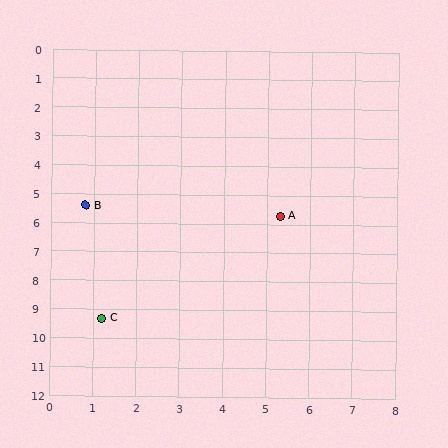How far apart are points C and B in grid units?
Points C and B are about 3.9 grid units apart.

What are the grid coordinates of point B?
Point B is at approximately (0.8, 5.4).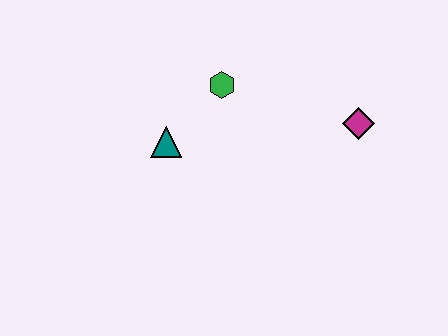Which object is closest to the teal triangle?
The green hexagon is closest to the teal triangle.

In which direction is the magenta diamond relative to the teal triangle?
The magenta diamond is to the right of the teal triangle.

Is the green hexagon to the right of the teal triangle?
Yes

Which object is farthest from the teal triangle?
The magenta diamond is farthest from the teal triangle.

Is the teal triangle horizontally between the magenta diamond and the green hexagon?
No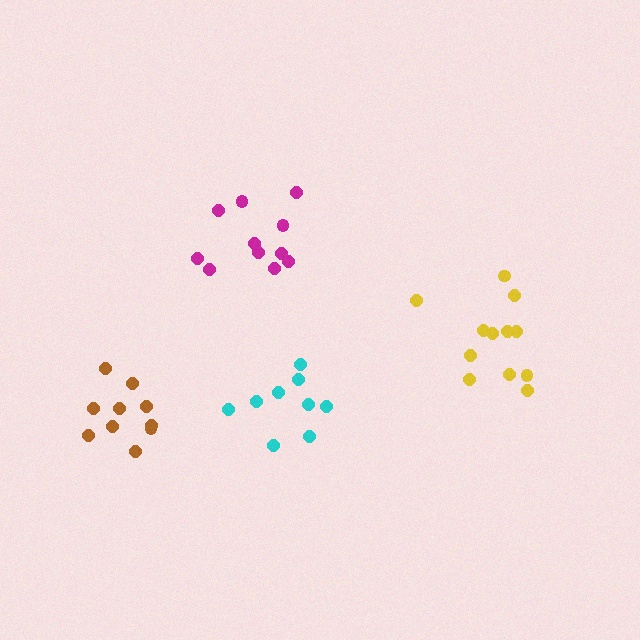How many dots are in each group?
Group 1: 9 dots, Group 2: 10 dots, Group 3: 11 dots, Group 4: 12 dots (42 total).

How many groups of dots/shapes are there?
There are 4 groups.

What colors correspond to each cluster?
The clusters are colored: cyan, brown, magenta, yellow.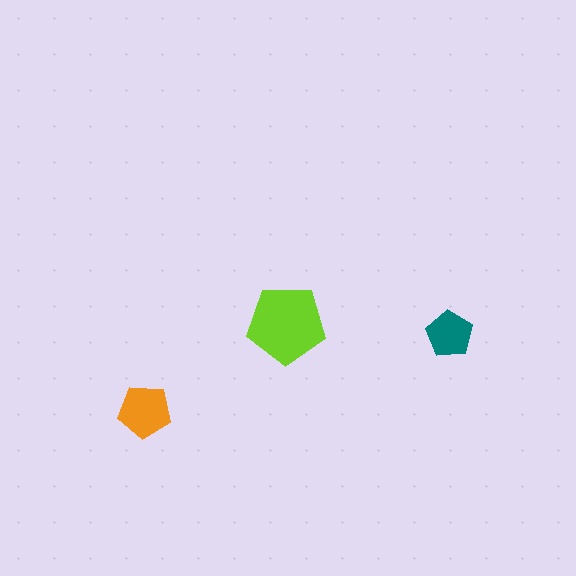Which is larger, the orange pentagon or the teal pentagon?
The orange one.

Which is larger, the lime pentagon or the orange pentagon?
The lime one.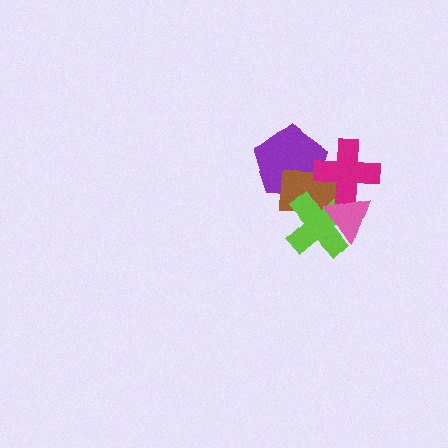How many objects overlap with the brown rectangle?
4 objects overlap with the brown rectangle.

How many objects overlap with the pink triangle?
3 objects overlap with the pink triangle.